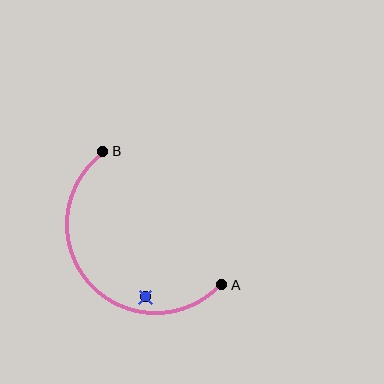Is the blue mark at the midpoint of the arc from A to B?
No — the blue mark does not lie on the arc at all. It sits slightly inside the curve.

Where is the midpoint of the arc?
The arc midpoint is the point on the curve farthest from the straight line joining A and B. It sits below and to the left of that line.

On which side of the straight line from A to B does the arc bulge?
The arc bulges below and to the left of the straight line connecting A and B.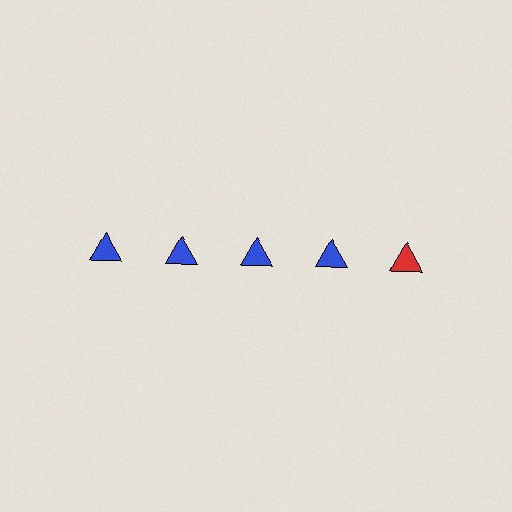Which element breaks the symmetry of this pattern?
The red triangle in the top row, rightmost column breaks the symmetry. All other shapes are blue triangles.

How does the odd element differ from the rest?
It has a different color: red instead of blue.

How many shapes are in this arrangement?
There are 5 shapes arranged in a grid pattern.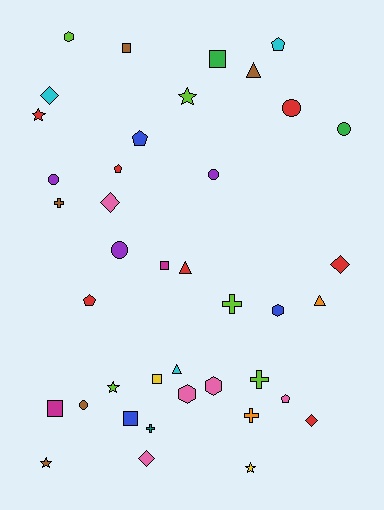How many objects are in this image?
There are 40 objects.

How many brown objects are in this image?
There are 5 brown objects.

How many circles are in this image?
There are 6 circles.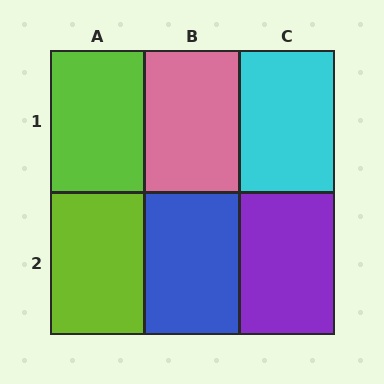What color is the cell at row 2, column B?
Blue.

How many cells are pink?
1 cell is pink.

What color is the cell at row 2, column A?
Lime.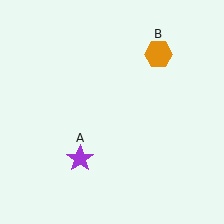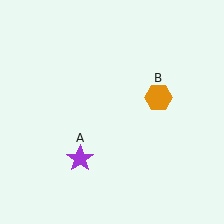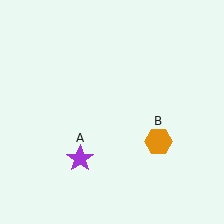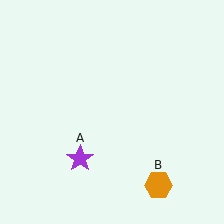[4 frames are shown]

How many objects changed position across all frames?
1 object changed position: orange hexagon (object B).